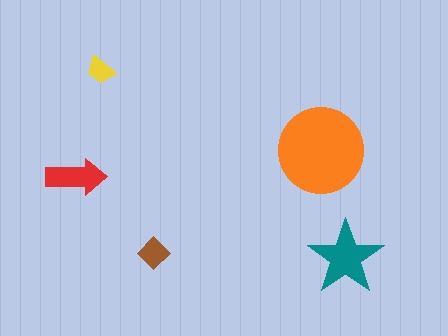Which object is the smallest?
The yellow trapezoid.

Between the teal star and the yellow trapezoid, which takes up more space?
The teal star.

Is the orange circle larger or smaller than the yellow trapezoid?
Larger.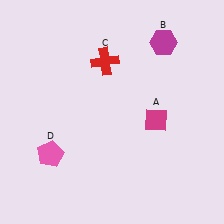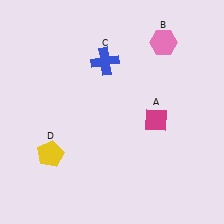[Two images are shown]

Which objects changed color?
B changed from magenta to pink. C changed from red to blue. D changed from pink to yellow.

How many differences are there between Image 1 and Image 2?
There are 3 differences between the two images.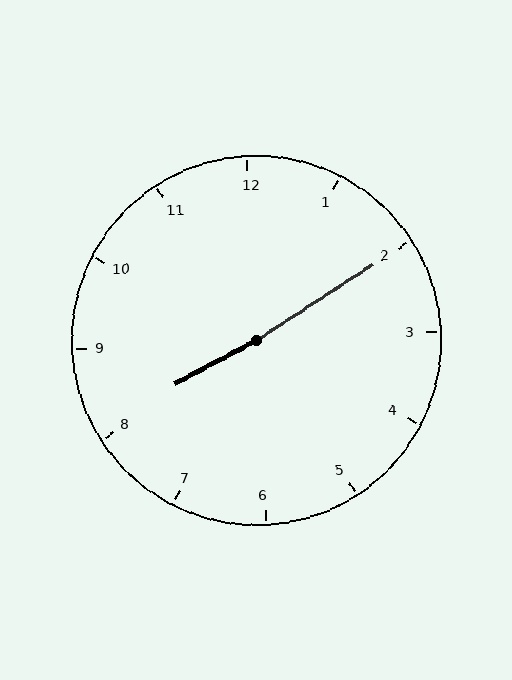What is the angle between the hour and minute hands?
Approximately 175 degrees.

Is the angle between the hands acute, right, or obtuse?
It is obtuse.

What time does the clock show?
8:10.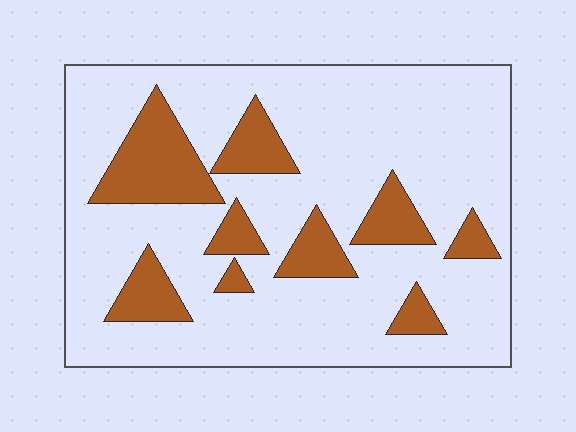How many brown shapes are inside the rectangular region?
9.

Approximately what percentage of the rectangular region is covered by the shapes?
Approximately 20%.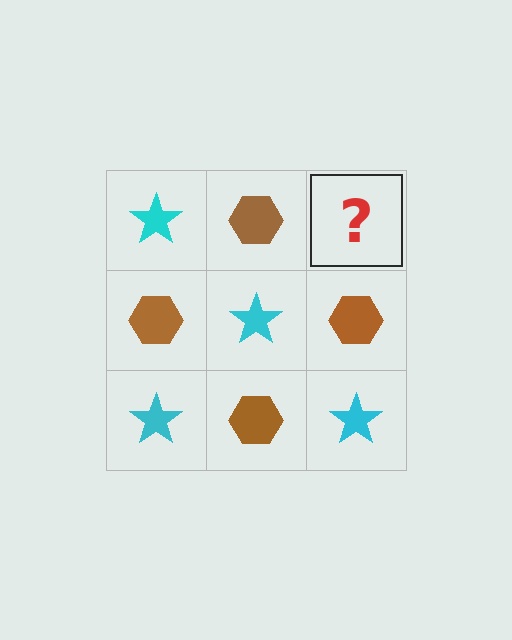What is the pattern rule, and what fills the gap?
The rule is that it alternates cyan star and brown hexagon in a checkerboard pattern. The gap should be filled with a cyan star.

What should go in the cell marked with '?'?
The missing cell should contain a cyan star.